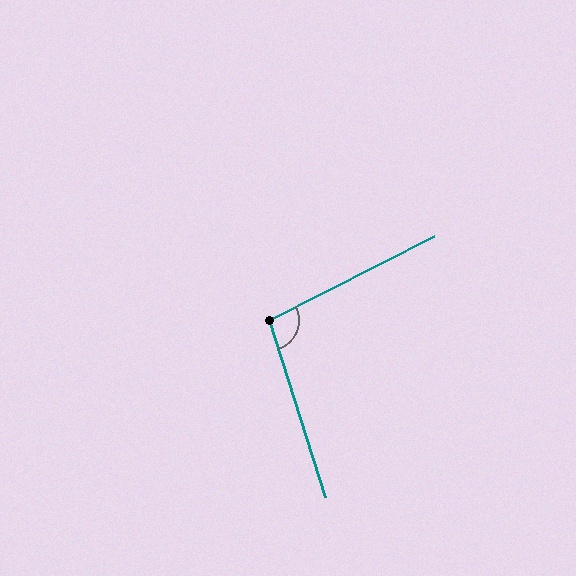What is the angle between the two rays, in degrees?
Approximately 100 degrees.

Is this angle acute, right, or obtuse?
It is obtuse.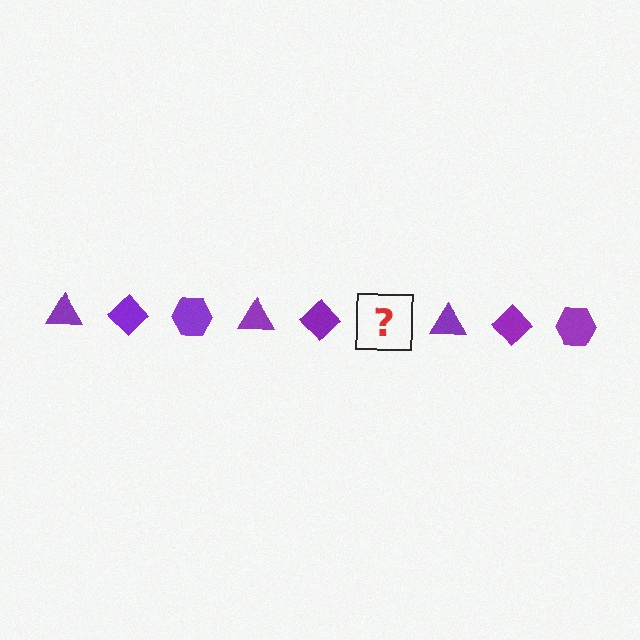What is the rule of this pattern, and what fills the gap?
The rule is that the pattern cycles through triangle, diamond, hexagon shapes in purple. The gap should be filled with a purple hexagon.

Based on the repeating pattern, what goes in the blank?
The blank should be a purple hexagon.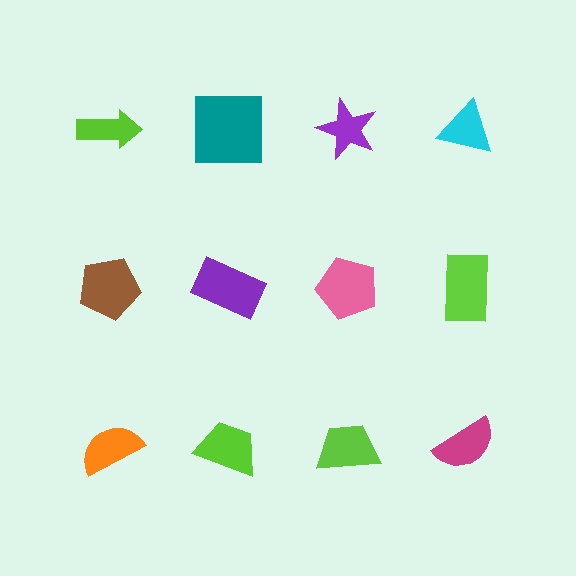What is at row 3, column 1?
An orange semicircle.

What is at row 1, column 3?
A purple star.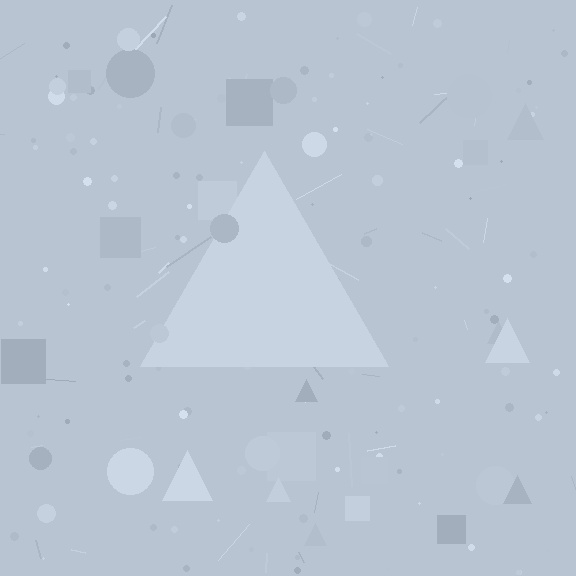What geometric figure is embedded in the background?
A triangle is embedded in the background.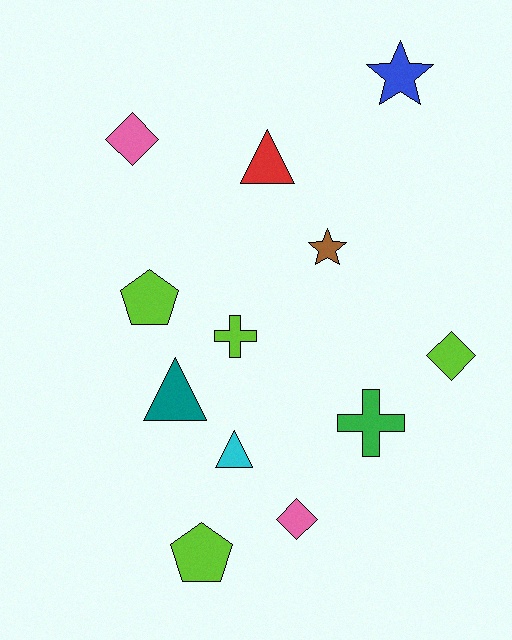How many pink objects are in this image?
There are 2 pink objects.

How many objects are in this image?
There are 12 objects.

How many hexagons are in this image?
There are no hexagons.